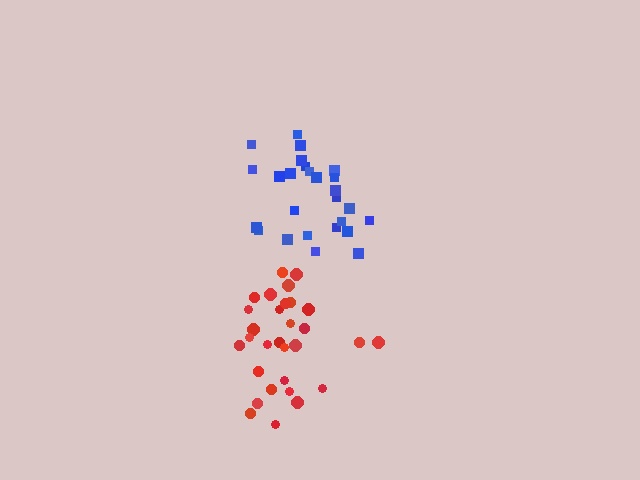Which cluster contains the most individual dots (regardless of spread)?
Red (30).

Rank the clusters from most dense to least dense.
blue, red.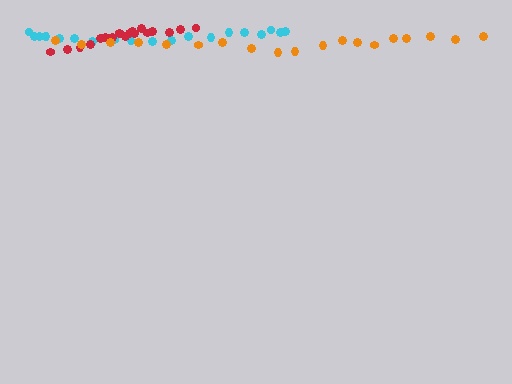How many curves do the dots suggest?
There are 3 distinct paths.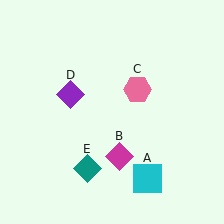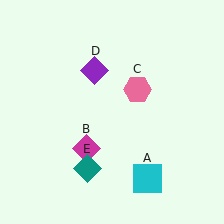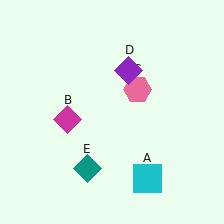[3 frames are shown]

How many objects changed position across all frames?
2 objects changed position: magenta diamond (object B), purple diamond (object D).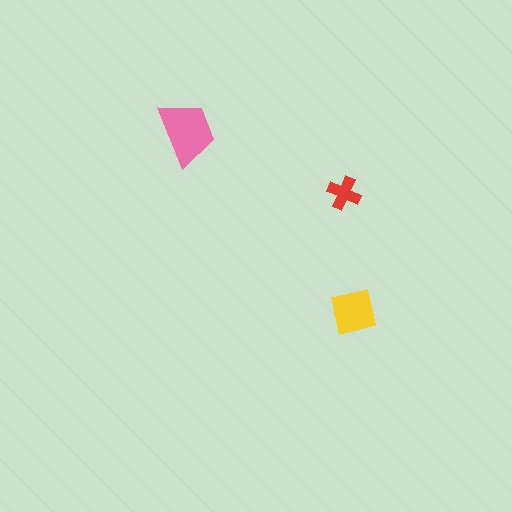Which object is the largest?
The pink trapezoid.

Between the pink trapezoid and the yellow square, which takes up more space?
The pink trapezoid.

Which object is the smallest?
The red cross.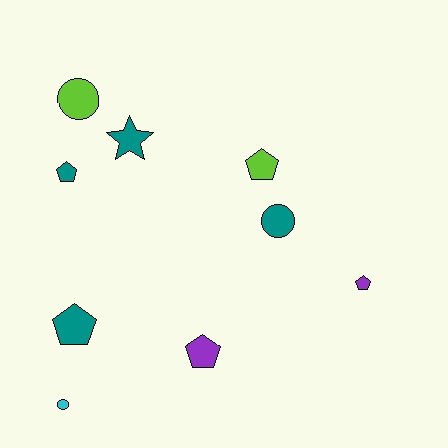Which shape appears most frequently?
Pentagon, with 5 objects.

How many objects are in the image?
There are 9 objects.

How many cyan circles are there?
There is 1 cyan circle.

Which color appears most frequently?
Teal, with 4 objects.